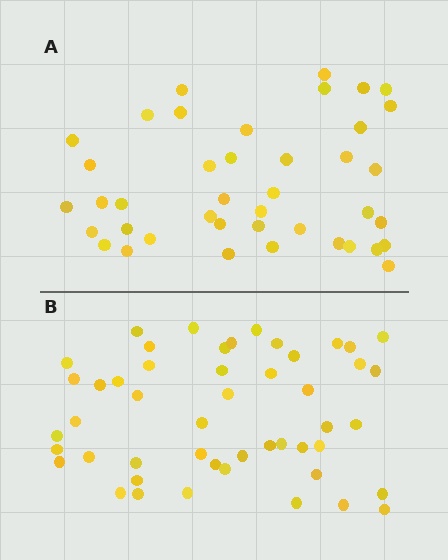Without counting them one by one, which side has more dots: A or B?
Region B (the bottom region) has more dots.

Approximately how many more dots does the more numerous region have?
Region B has roughly 8 or so more dots than region A.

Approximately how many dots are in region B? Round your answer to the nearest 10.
About 50 dots. (The exact count is 49, which rounds to 50.)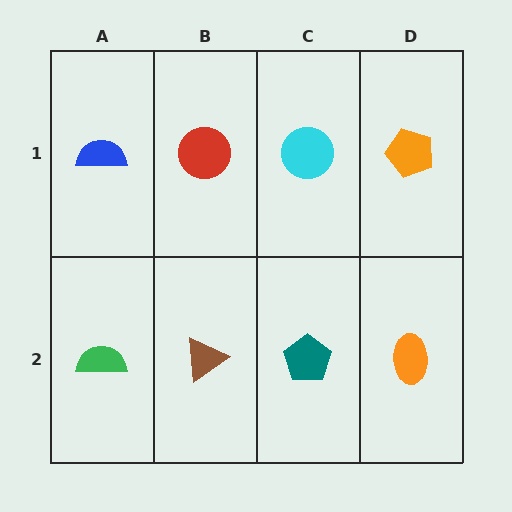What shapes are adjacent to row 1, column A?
A green semicircle (row 2, column A), a red circle (row 1, column B).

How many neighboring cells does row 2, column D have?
2.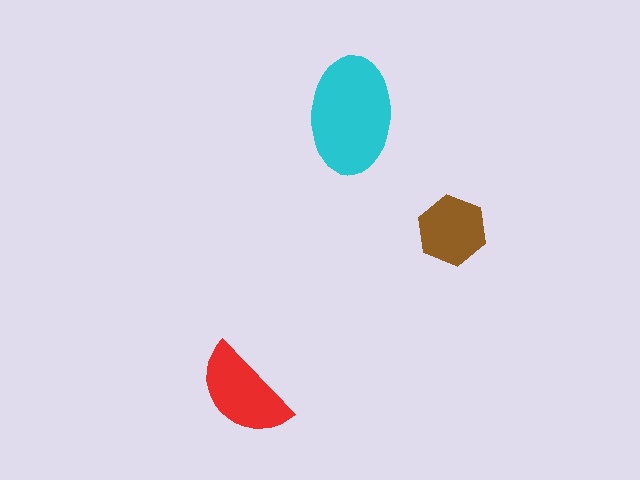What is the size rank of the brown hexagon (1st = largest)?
3rd.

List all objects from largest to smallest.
The cyan ellipse, the red semicircle, the brown hexagon.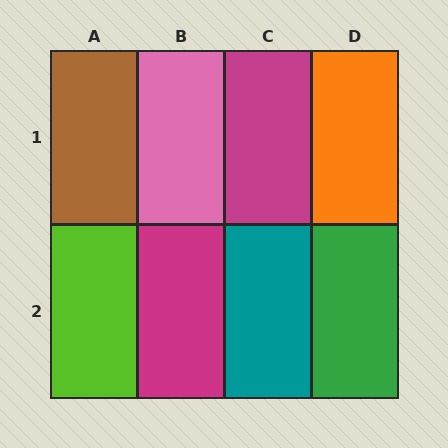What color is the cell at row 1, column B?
Pink.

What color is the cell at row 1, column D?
Orange.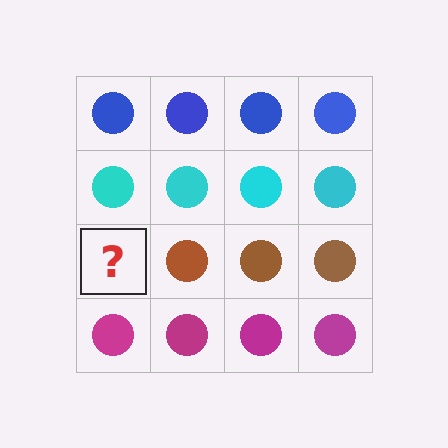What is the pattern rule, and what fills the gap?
The rule is that each row has a consistent color. The gap should be filled with a brown circle.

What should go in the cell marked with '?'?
The missing cell should contain a brown circle.